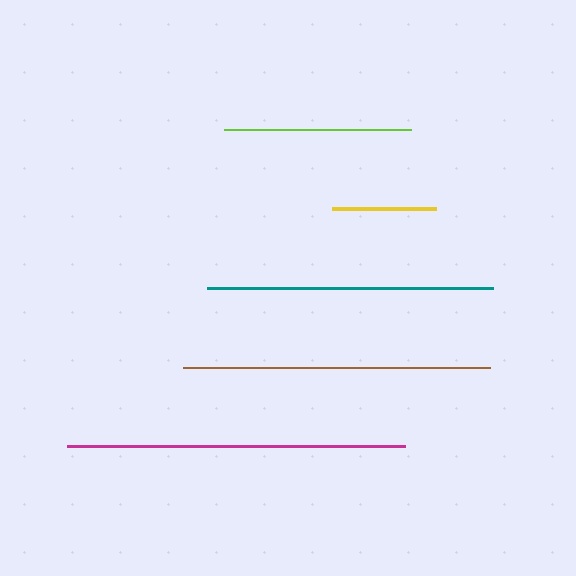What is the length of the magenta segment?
The magenta segment is approximately 338 pixels long.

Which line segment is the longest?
The magenta line is the longest at approximately 338 pixels.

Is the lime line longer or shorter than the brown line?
The brown line is longer than the lime line.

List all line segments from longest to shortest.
From longest to shortest: magenta, brown, teal, lime, yellow.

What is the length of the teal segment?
The teal segment is approximately 286 pixels long.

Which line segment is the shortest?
The yellow line is the shortest at approximately 104 pixels.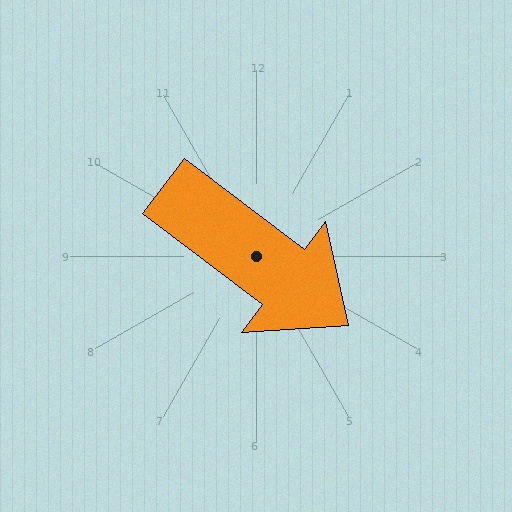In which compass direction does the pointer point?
Southeast.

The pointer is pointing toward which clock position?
Roughly 4 o'clock.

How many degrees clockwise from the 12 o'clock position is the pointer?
Approximately 127 degrees.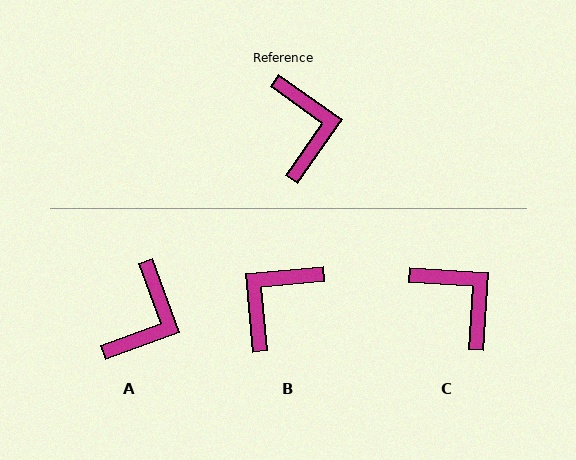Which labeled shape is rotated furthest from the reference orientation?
B, about 131 degrees away.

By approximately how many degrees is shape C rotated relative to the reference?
Approximately 32 degrees counter-clockwise.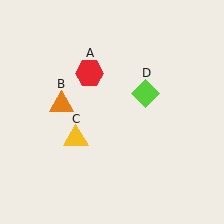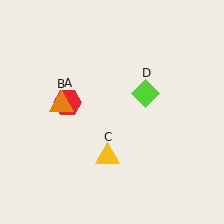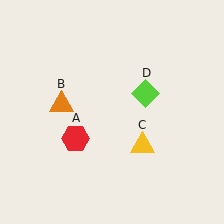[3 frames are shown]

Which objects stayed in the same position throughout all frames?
Orange triangle (object B) and lime diamond (object D) remained stationary.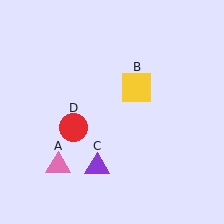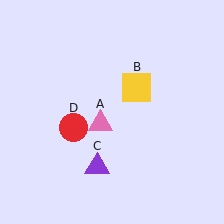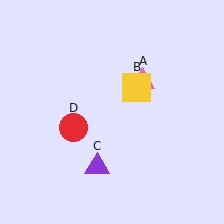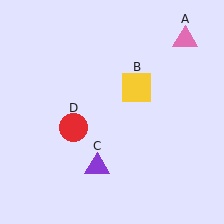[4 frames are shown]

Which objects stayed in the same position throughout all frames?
Yellow square (object B) and purple triangle (object C) and red circle (object D) remained stationary.